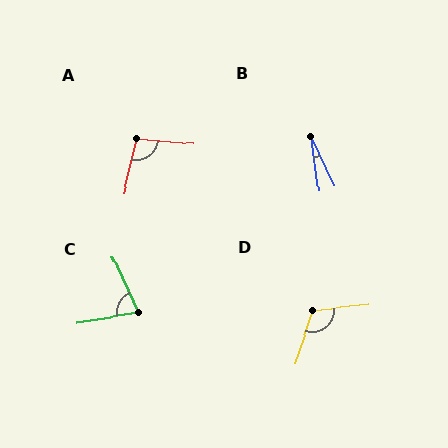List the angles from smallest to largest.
B (18°), C (74°), A (98°), D (114°).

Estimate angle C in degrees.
Approximately 74 degrees.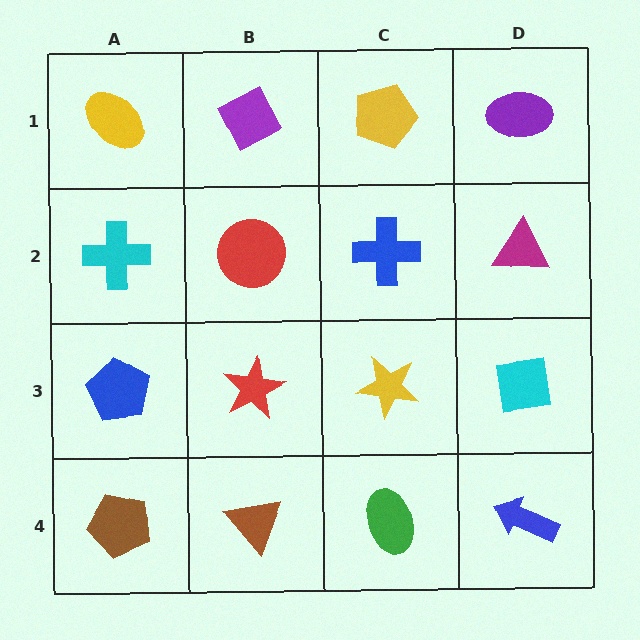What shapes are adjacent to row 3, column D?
A magenta triangle (row 2, column D), a blue arrow (row 4, column D), a yellow star (row 3, column C).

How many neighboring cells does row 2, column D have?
3.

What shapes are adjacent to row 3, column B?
A red circle (row 2, column B), a brown triangle (row 4, column B), a blue pentagon (row 3, column A), a yellow star (row 3, column C).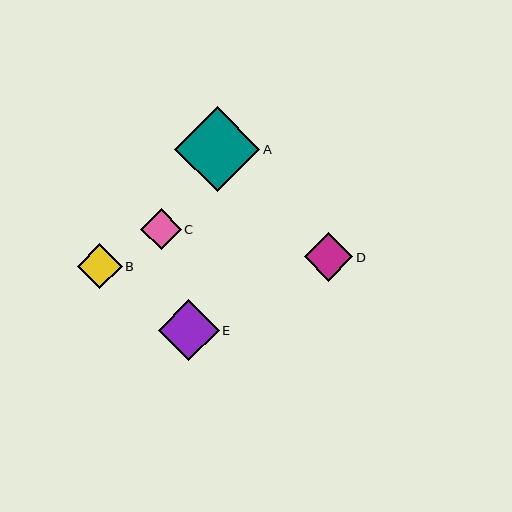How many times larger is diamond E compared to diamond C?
Diamond E is approximately 1.5 times the size of diamond C.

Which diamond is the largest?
Diamond A is the largest with a size of approximately 86 pixels.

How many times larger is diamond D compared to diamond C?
Diamond D is approximately 1.2 times the size of diamond C.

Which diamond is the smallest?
Diamond C is the smallest with a size of approximately 41 pixels.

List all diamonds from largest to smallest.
From largest to smallest: A, E, D, B, C.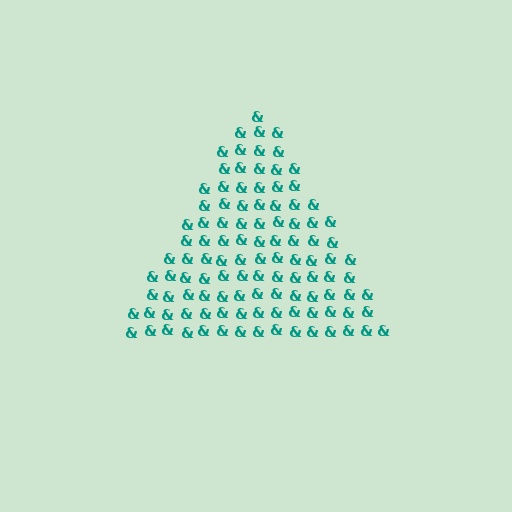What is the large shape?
The large shape is a triangle.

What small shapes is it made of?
It is made of small ampersands.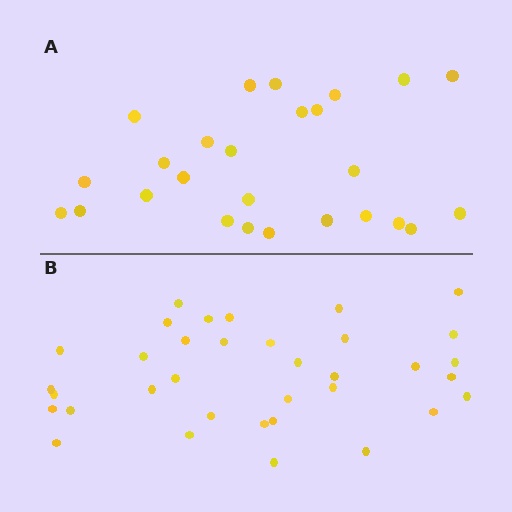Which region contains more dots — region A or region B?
Region B (the bottom region) has more dots.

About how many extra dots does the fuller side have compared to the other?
Region B has roughly 8 or so more dots than region A.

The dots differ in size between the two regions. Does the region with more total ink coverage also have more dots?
No. Region A has more total ink coverage because its dots are larger, but region B actually contains more individual dots. Total area can be misleading — the number of items is what matters here.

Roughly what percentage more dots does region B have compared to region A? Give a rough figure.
About 35% more.